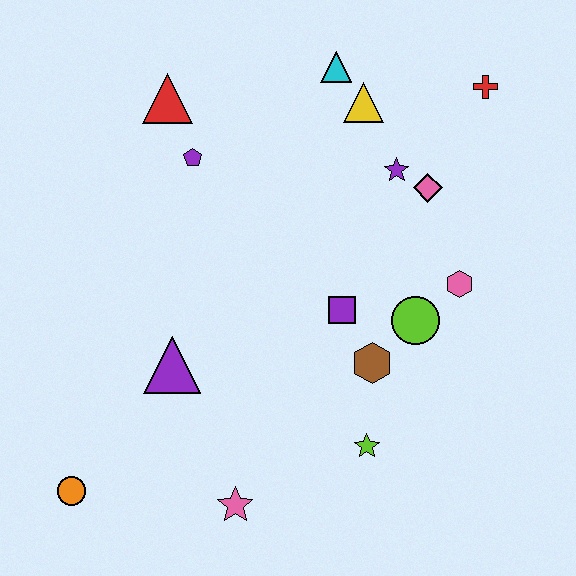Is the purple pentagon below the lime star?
No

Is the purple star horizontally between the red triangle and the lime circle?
Yes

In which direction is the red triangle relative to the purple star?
The red triangle is to the left of the purple star.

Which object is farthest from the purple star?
The orange circle is farthest from the purple star.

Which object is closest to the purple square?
The brown hexagon is closest to the purple square.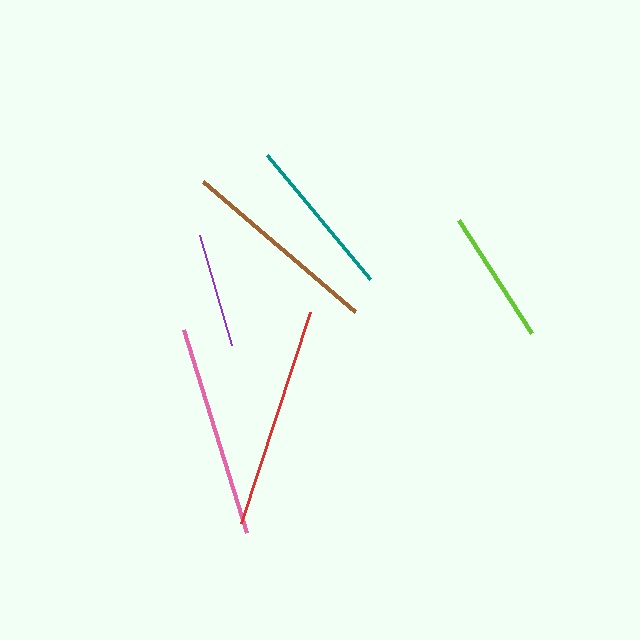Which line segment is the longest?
The red line is the longest at approximately 221 pixels.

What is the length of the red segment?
The red segment is approximately 221 pixels long.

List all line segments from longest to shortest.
From longest to shortest: red, pink, brown, teal, lime, purple.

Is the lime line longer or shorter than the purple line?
The lime line is longer than the purple line.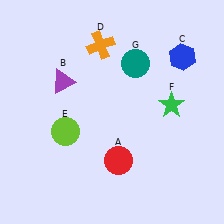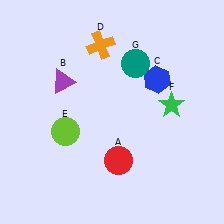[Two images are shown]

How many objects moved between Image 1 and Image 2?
1 object moved between the two images.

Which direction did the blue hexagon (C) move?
The blue hexagon (C) moved left.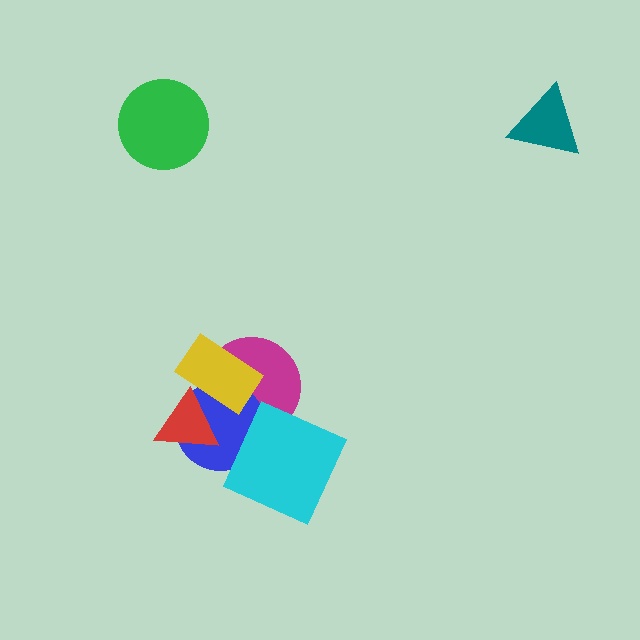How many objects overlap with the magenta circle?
4 objects overlap with the magenta circle.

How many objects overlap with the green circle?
0 objects overlap with the green circle.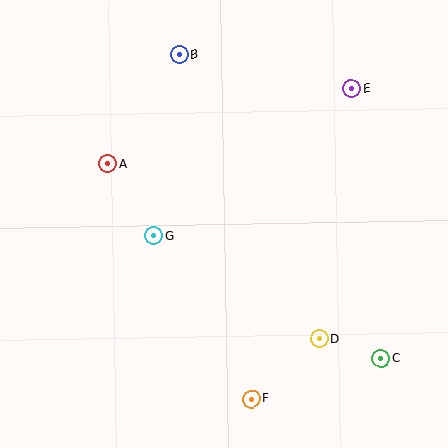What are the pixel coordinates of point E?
Point E is at (352, 89).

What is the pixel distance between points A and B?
The distance between A and B is 131 pixels.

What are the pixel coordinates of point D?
Point D is at (319, 339).